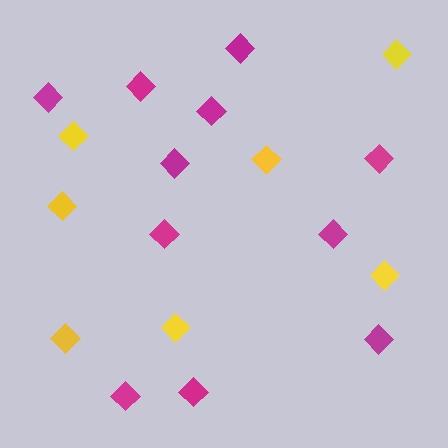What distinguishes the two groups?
There are 2 groups: one group of yellow diamonds (7) and one group of magenta diamonds (11).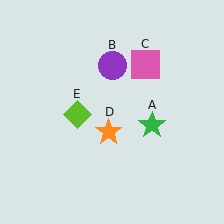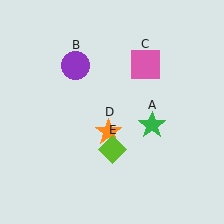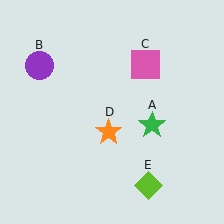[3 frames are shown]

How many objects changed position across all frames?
2 objects changed position: purple circle (object B), lime diamond (object E).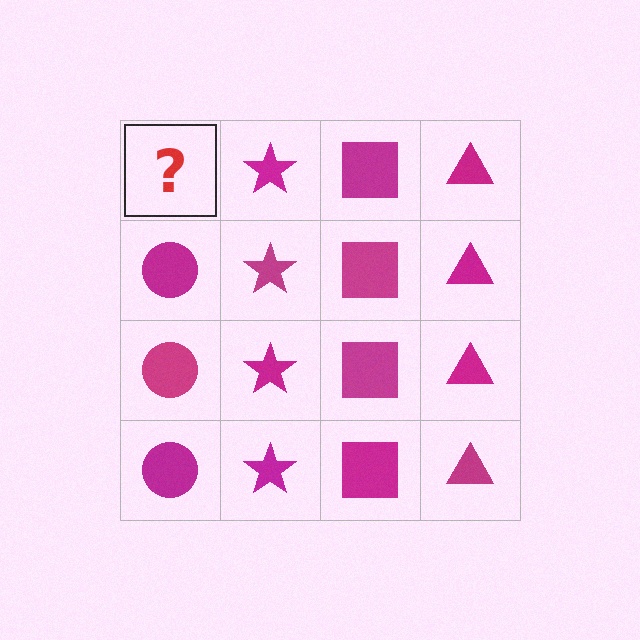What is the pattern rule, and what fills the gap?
The rule is that each column has a consistent shape. The gap should be filled with a magenta circle.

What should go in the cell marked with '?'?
The missing cell should contain a magenta circle.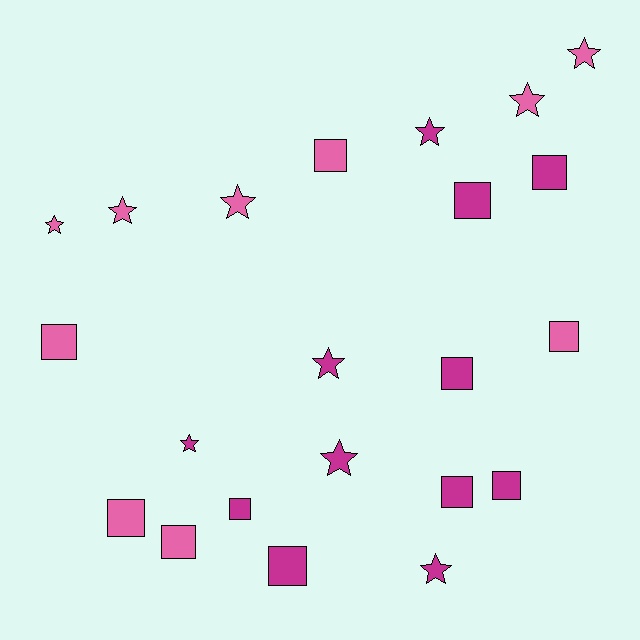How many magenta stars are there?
There are 5 magenta stars.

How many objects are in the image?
There are 22 objects.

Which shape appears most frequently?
Square, with 12 objects.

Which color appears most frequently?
Magenta, with 12 objects.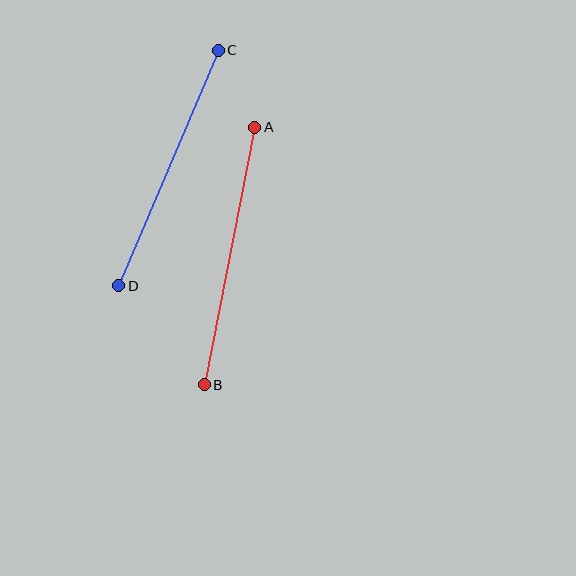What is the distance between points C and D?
The distance is approximately 256 pixels.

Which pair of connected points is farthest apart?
Points A and B are farthest apart.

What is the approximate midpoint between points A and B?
The midpoint is at approximately (229, 256) pixels.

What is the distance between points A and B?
The distance is approximately 262 pixels.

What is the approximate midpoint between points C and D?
The midpoint is at approximately (168, 168) pixels.